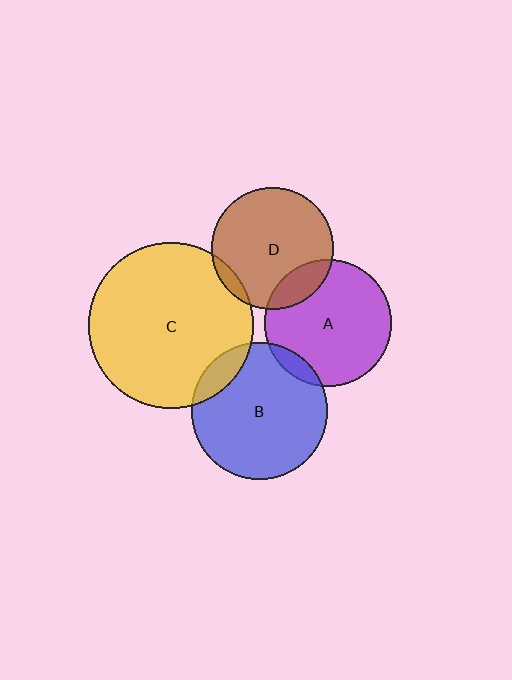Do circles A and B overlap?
Yes.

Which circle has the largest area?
Circle C (yellow).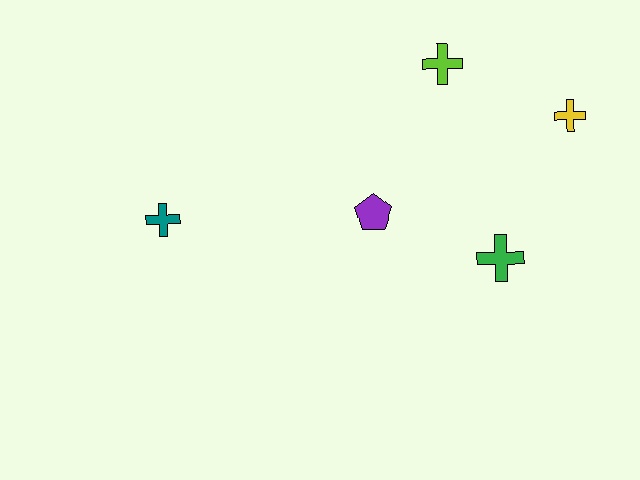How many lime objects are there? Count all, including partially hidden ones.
There is 1 lime object.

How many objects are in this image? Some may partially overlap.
There are 5 objects.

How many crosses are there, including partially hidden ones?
There are 4 crosses.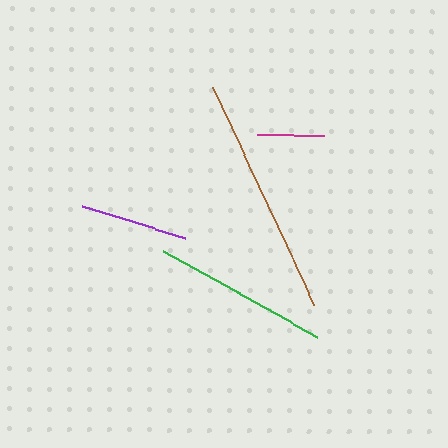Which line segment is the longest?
The brown line is the longest at approximately 240 pixels.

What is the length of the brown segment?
The brown segment is approximately 240 pixels long.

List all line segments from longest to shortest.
From longest to shortest: brown, green, purple, magenta.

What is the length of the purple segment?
The purple segment is approximately 107 pixels long.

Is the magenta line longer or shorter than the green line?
The green line is longer than the magenta line.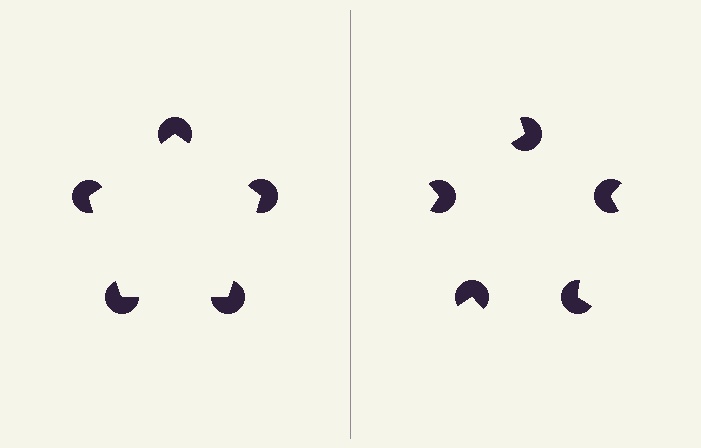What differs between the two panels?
The pac-man discs are positioned identically on both sides; only the wedge orientations differ. On the left they align to a pentagon; on the right they are misaligned.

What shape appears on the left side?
An illusory pentagon.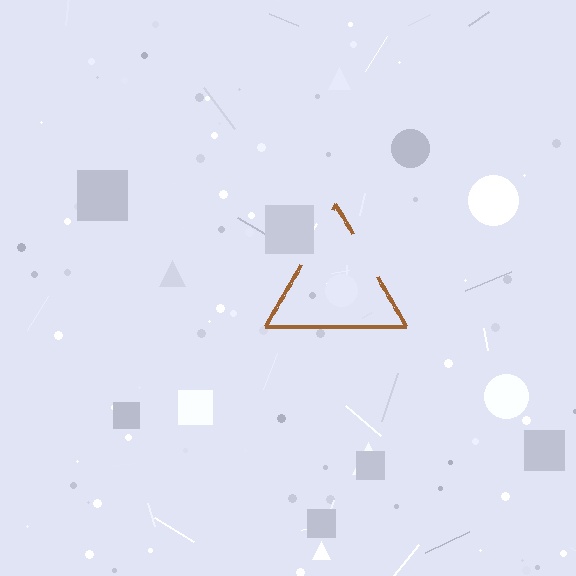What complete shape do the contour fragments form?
The contour fragments form a triangle.